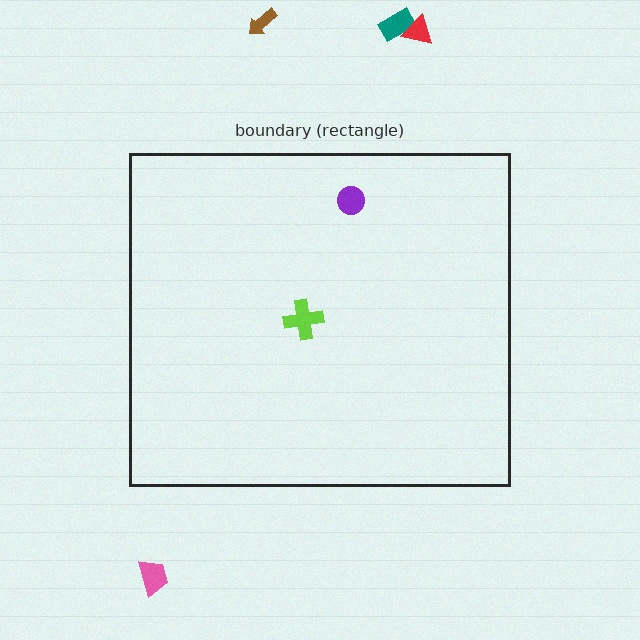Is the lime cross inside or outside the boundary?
Inside.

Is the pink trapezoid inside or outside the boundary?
Outside.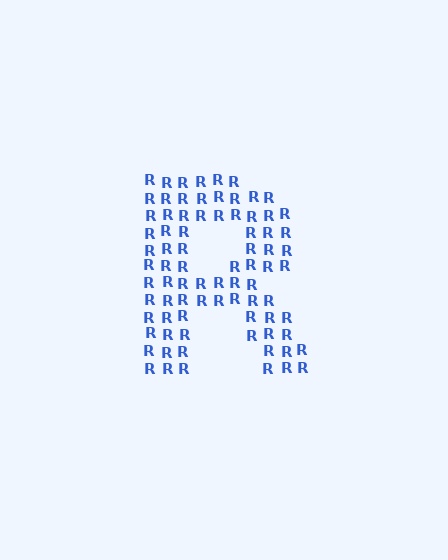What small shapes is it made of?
It is made of small letter R's.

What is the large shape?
The large shape is the letter R.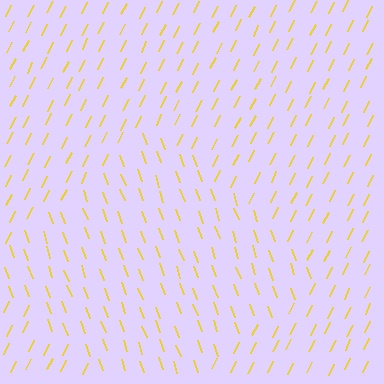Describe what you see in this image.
The image is filled with small yellow line segments. A diamond region in the image has lines oriented differently from the surrounding lines, creating a visible texture boundary.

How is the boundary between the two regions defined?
The boundary is defined purely by a change in line orientation (approximately 45 degrees difference). All lines are the same color and thickness.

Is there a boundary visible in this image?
Yes, there is a texture boundary formed by a change in line orientation.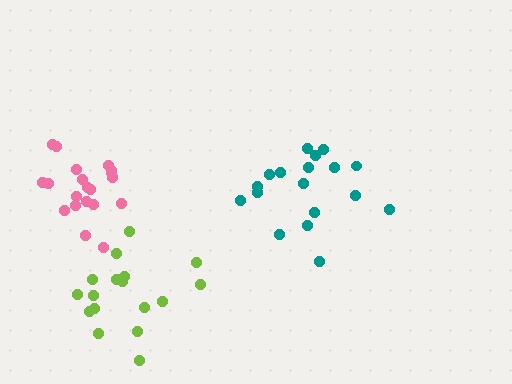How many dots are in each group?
Group 1: 20 dots, Group 2: 17 dots, Group 3: 18 dots (55 total).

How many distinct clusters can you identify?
There are 3 distinct clusters.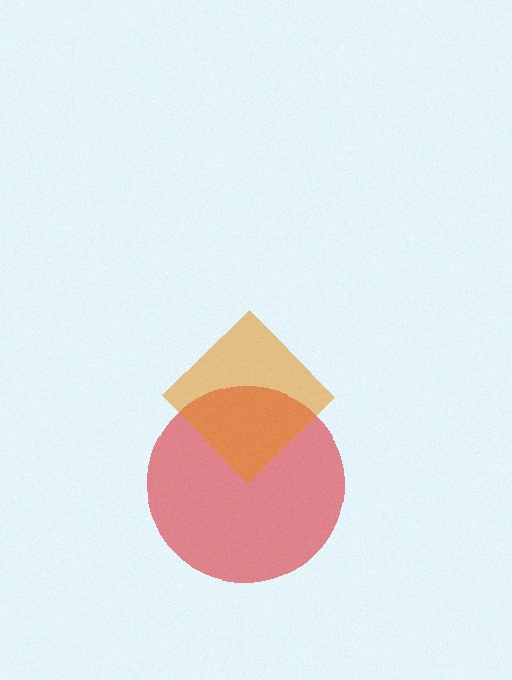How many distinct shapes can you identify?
There are 2 distinct shapes: a red circle, an orange diamond.